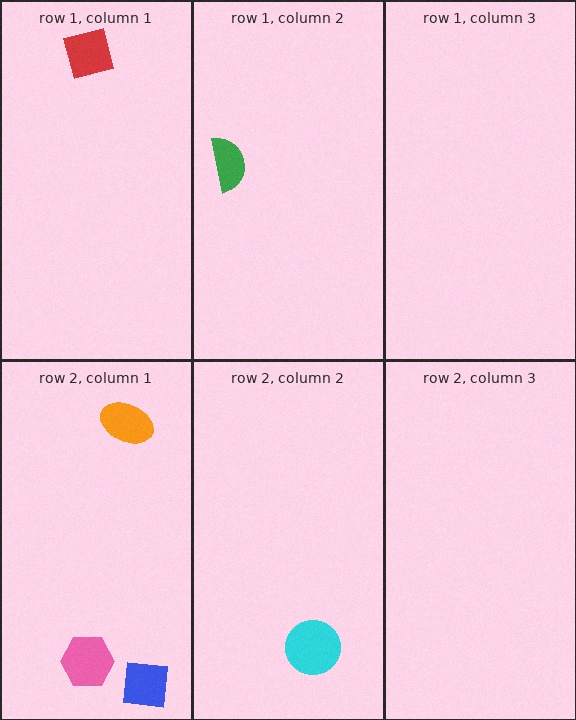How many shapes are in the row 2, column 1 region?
3.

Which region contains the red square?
The row 1, column 1 region.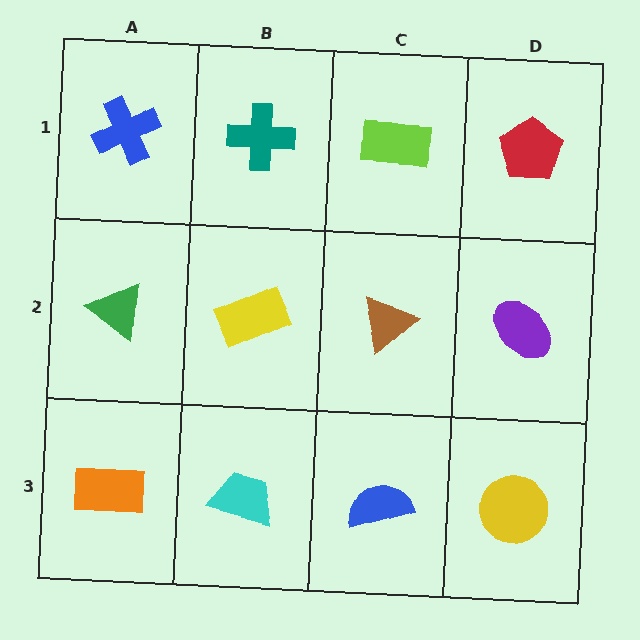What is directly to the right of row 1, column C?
A red pentagon.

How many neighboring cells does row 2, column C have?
4.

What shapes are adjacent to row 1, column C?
A brown triangle (row 2, column C), a teal cross (row 1, column B), a red pentagon (row 1, column D).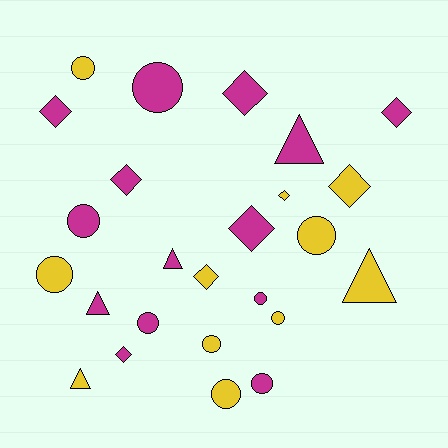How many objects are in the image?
There are 25 objects.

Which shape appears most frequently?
Circle, with 11 objects.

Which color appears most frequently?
Magenta, with 14 objects.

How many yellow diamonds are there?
There are 3 yellow diamonds.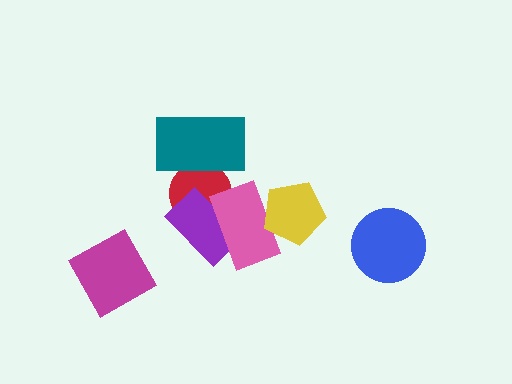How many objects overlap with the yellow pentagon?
1 object overlaps with the yellow pentagon.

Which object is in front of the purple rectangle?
The pink rectangle is in front of the purple rectangle.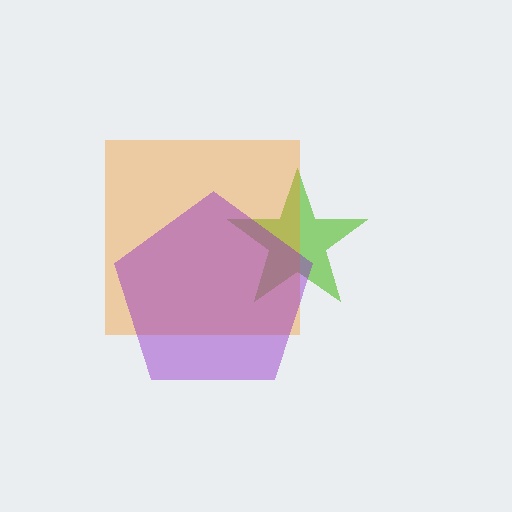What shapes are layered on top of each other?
The layered shapes are: a lime star, an orange square, a purple pentagon.